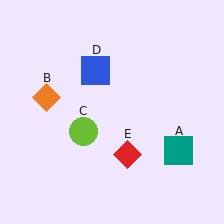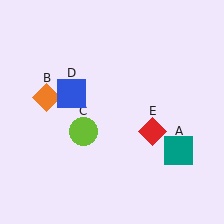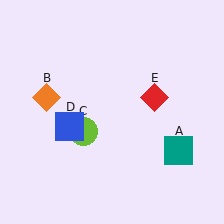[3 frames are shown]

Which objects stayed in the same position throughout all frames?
Teal square (object A) and orange diamond (object B) and lime circle (object C) remained stationary.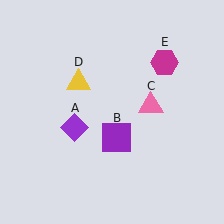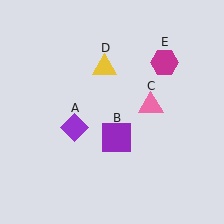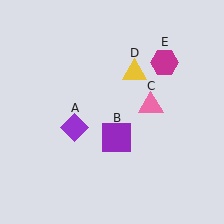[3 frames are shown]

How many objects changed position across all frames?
1 object changed position: yellow triangle (object D).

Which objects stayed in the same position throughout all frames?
Purple diamond (object A) and purple square (object B) and pink triangle (object C) and magenta hexagon (object E) remained stationary.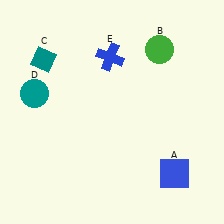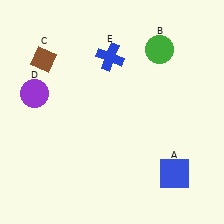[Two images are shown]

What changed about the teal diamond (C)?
In Image 1, C is teal. In Image 2, it changed to brown.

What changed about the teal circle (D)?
In Image 1, D is teal. In Image 2, it changed to purple.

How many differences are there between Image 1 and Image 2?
There are 2 differences between the two images.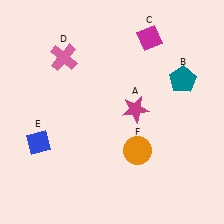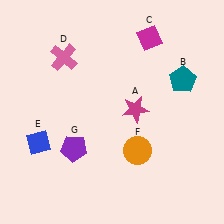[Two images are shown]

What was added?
A purple pentagon (G) was added in Image 2.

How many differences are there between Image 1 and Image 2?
There is 1 difference between the two images.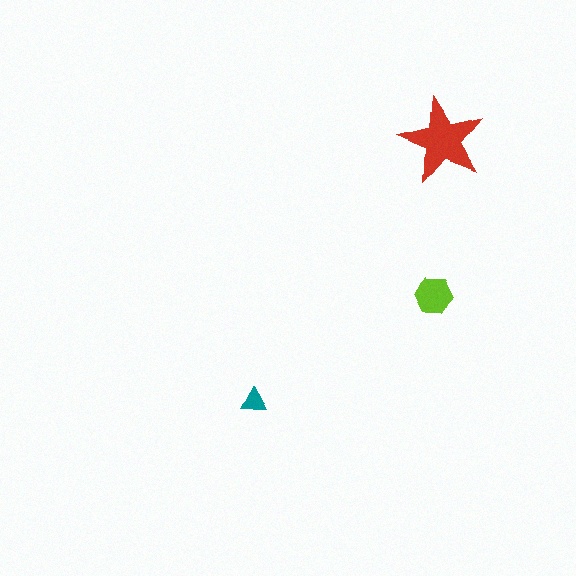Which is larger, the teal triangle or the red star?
The red star.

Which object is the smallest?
The teal triangle.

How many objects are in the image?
There are 3 objects in the image.